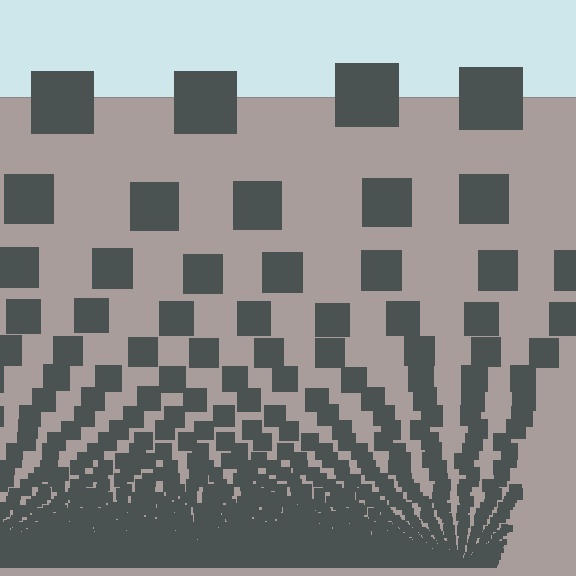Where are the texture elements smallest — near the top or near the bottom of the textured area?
Near the bottom.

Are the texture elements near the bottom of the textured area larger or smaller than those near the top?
Smaller. The gradient is inverted — elements near the bottom are smaller and denser.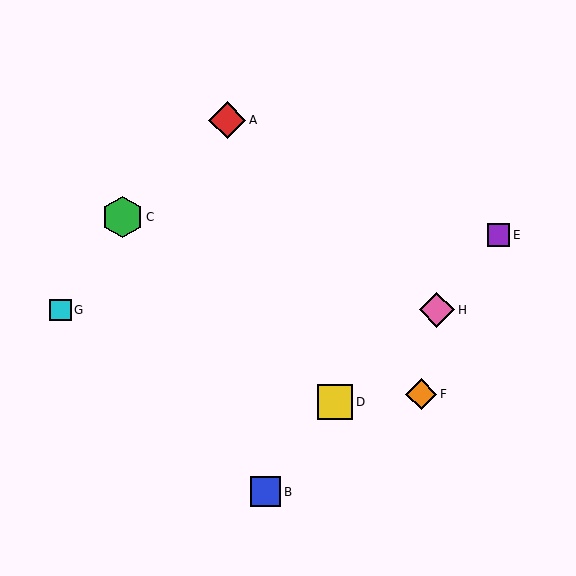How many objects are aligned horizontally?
2 objects (G, H) are aligned horizontally.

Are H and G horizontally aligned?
Yes, both are at y≈310.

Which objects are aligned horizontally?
Objects G, H are aligned horizontally.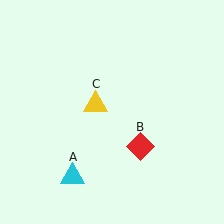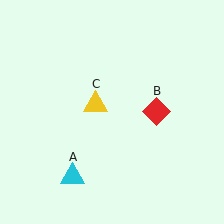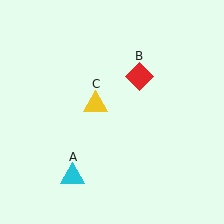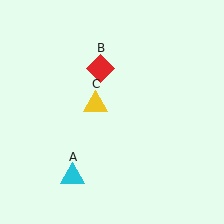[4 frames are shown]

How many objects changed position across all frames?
1 object changed position: red diamond (object B).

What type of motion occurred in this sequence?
The red diamond (object B) rotated counterclockwise around the center of the scene.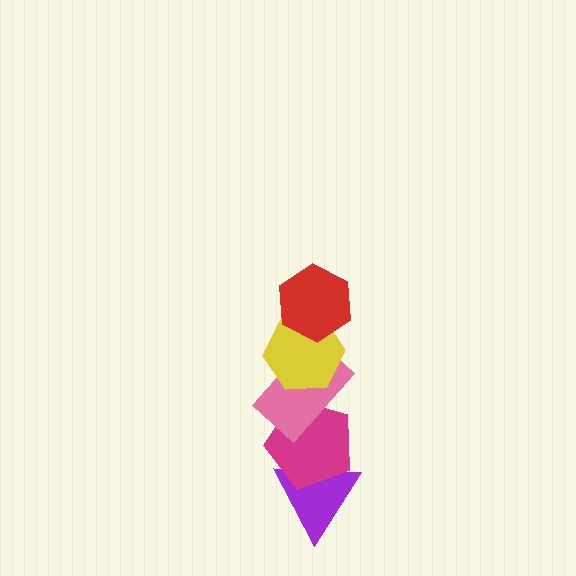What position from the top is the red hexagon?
The red hexagon is 1st from the top.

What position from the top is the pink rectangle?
The pink rectangle is 3rd from the top.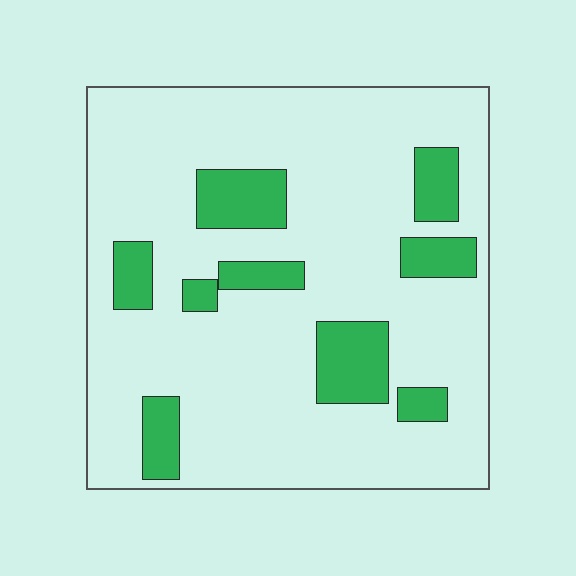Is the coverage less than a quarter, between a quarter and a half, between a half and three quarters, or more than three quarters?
Less than a quarter.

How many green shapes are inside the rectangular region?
9.